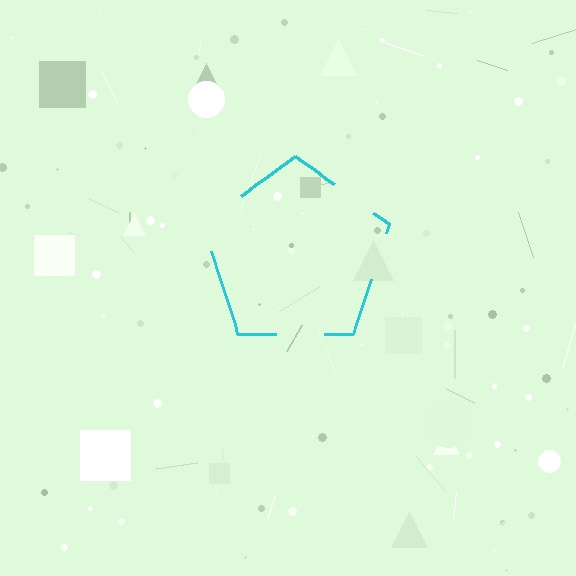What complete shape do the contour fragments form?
The contour fragments form a pentagon.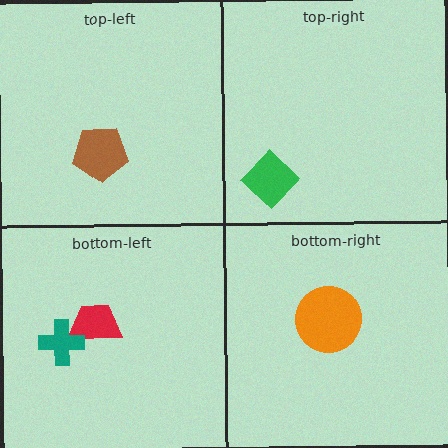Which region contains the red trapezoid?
The bottom-left region.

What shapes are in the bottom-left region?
The red trapezoid, the teal cross.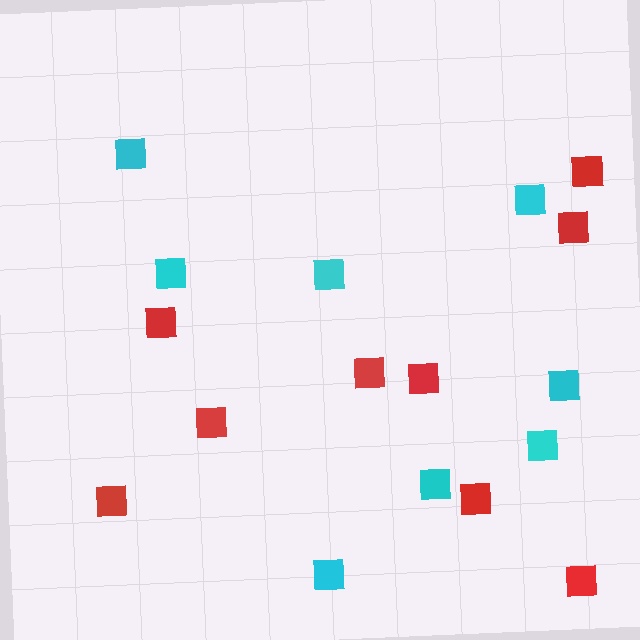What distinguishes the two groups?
There are 2 groups: one group of cyan squares (8) and one group of red squares (9).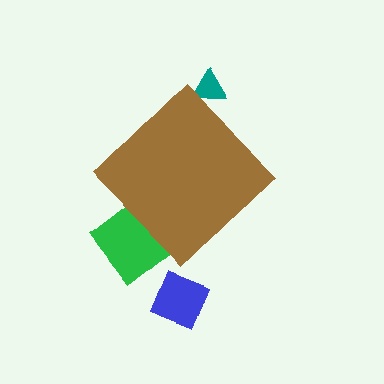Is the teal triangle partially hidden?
Yes, the teal triangle is partially hidden behind the brown diamond.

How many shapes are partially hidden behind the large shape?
2 shapes are partially hidden.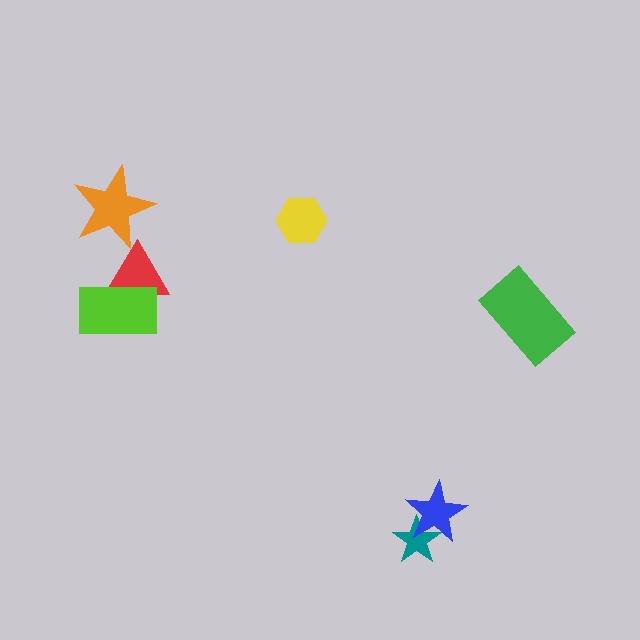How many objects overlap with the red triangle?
2 objects overlap with the red triangle.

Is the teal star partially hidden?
Yes, it is partially covered by another shape.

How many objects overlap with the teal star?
1 object overlaps with the teal star.